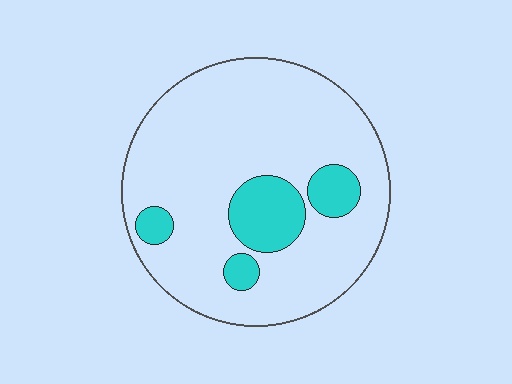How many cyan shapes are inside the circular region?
4.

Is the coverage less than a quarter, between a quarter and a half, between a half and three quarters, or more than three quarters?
Less than a quarter.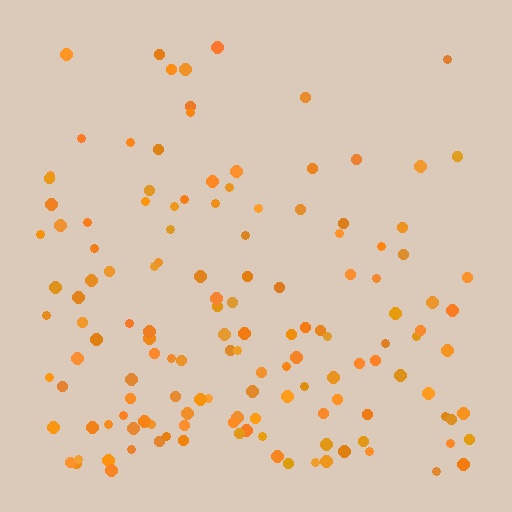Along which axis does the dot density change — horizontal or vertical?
Vertical.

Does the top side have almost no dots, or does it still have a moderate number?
Still a moderate number, just noticeably fewer than the bottom.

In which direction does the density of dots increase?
From top to bottom, with the bottom side densest.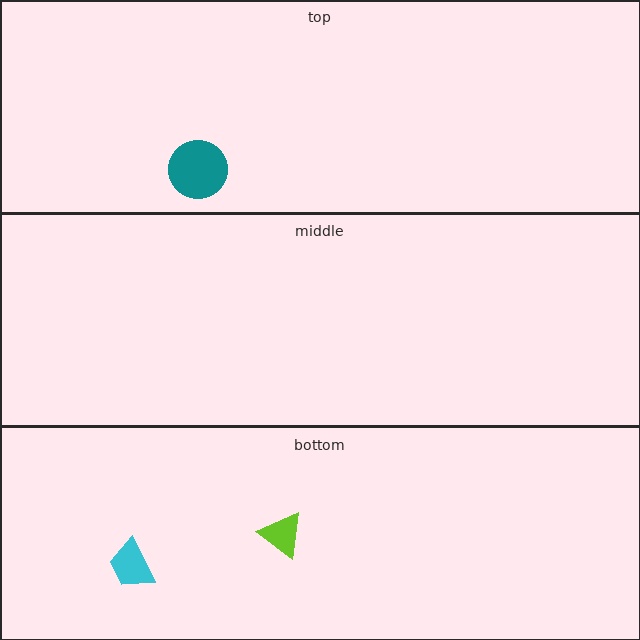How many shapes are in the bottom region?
2.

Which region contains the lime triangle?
The bottom region.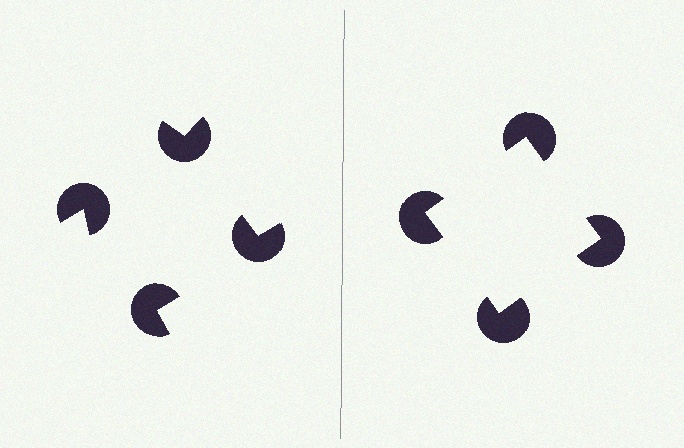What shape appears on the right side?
An illusory square.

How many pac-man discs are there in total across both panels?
8 — 4 on each side.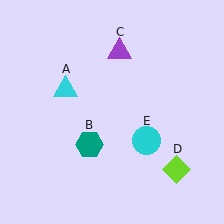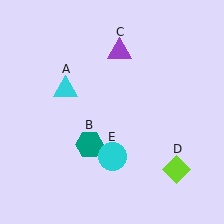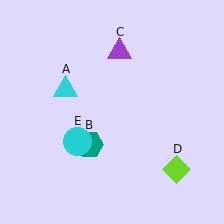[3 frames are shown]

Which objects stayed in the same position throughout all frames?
Cyan triangle (object A) and teal hexagon (object B) and purple triangle (object C) and lime diamond (object D) remained stationary.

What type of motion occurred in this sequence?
The cyan circle (object E) rotated clockwise around the center of the scene.